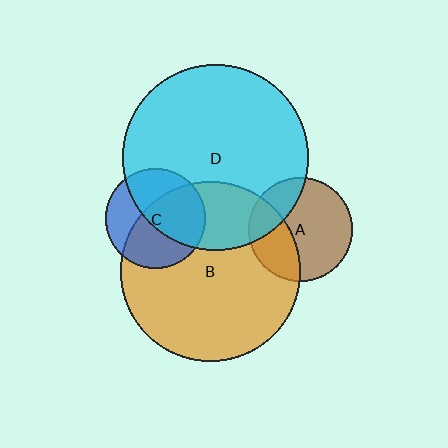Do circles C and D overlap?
Yes.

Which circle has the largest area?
Circle D (cyan).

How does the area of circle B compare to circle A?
Approximately 3.0 times.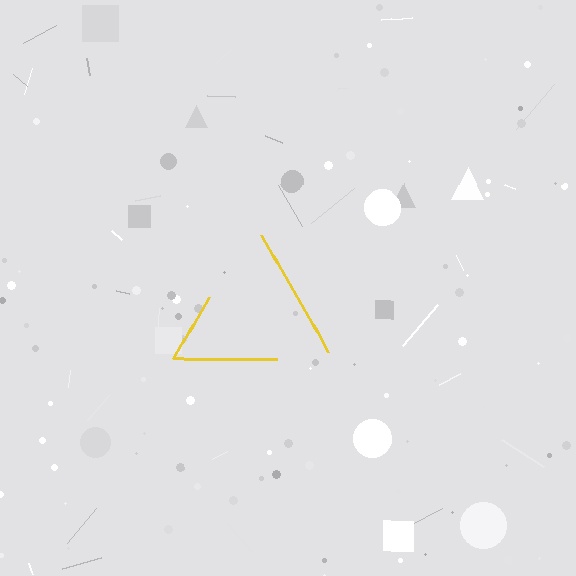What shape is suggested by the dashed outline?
The dashed outline suggests a triangle.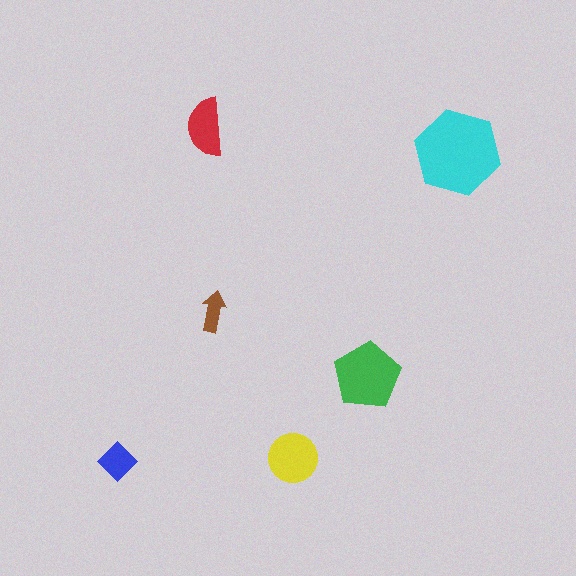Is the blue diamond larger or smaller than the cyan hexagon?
Smaller.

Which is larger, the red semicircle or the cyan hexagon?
The cyan hexagon.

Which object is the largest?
The cyan hexagon.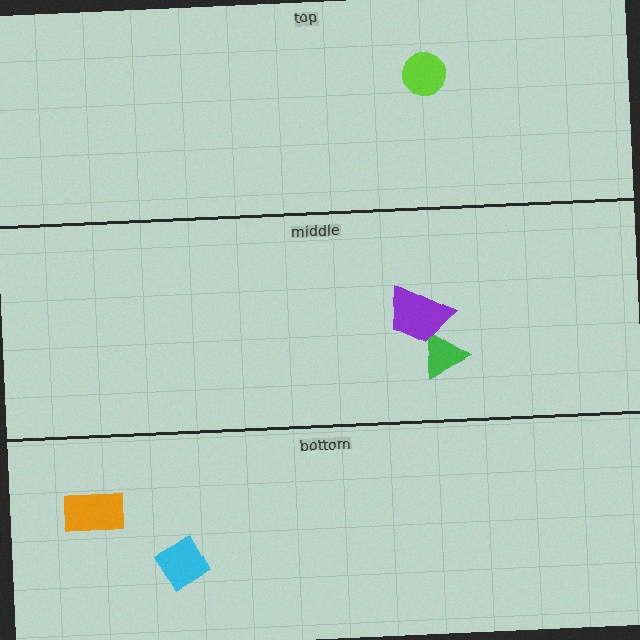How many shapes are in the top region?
1.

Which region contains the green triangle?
The middle region.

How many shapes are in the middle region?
2.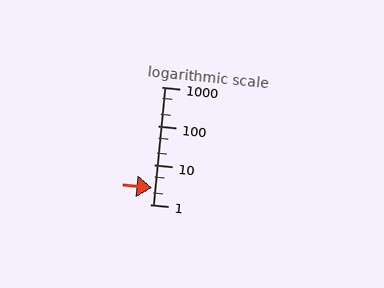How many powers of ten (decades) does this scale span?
The scale spans 3 decades, from 1 to 1000.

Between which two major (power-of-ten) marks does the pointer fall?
The pointer is between 1 and 10.